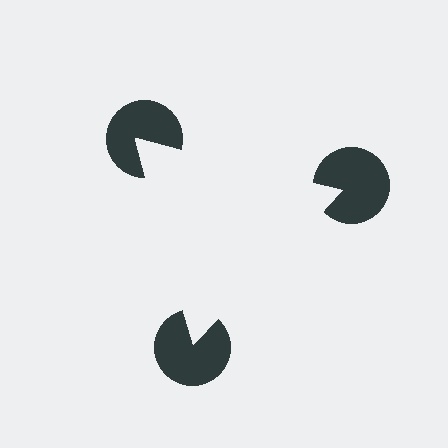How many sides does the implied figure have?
3 sides.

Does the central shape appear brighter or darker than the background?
It typically appears slightly brighter than the background, even though no actual brightness change is drawn.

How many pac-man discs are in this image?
There are 3 — one at each vertex of the illusory triangle.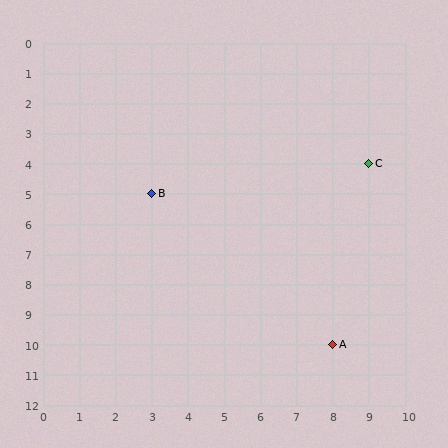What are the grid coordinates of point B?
Point B is at grid coordinates (3, 5).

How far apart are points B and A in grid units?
Points B and A are 5 columns and 5 rows apart (about 7.1 grid units diagonally).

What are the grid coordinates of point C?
Point C is at grid coordinates (9, 4).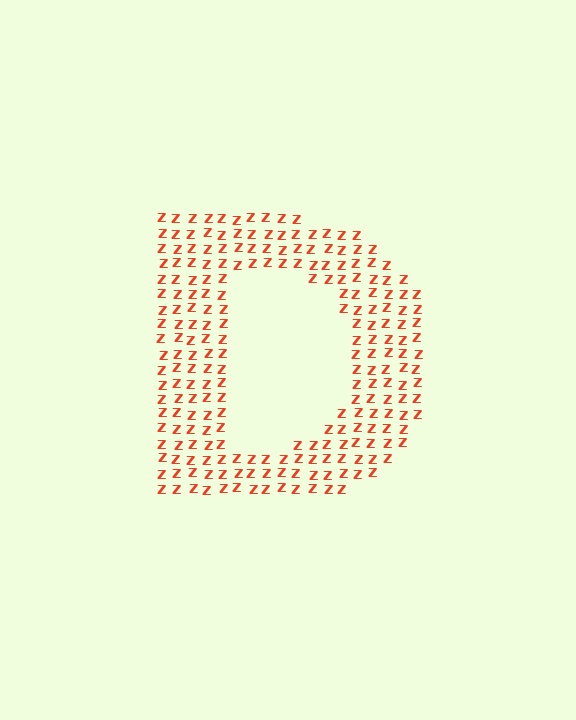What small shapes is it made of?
It is made of small letter Z's.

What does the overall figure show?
The overall figure shows the letter D.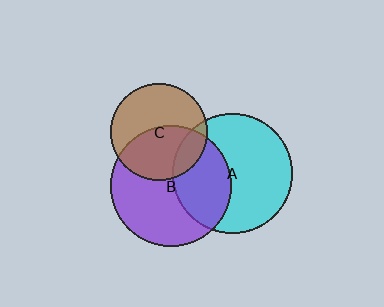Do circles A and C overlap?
Yes.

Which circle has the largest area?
Circle B (purple).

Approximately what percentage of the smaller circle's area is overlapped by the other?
Approximately 15%.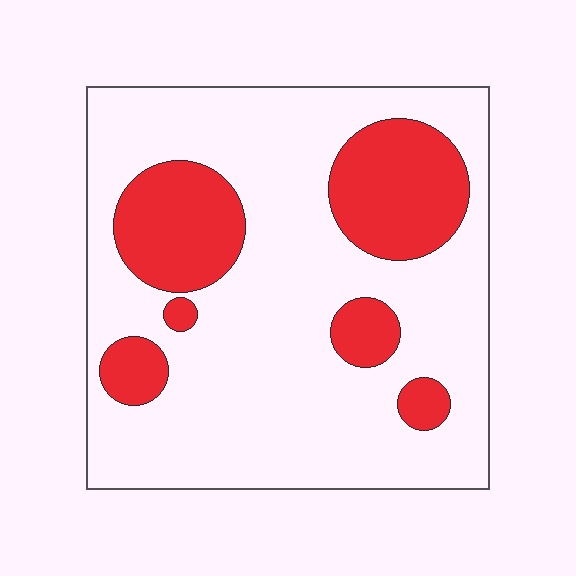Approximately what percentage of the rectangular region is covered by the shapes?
Approximately 25%.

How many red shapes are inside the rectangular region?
6.